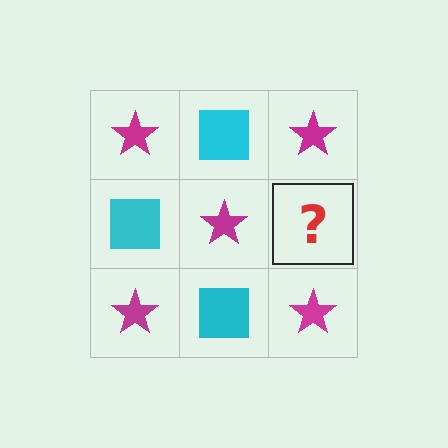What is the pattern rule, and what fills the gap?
The rule is that it alternates magenta star and cyan square in a checkerboard pattern. The gap should be filled with a cyan square.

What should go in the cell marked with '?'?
The missing cell should contain a cyan square.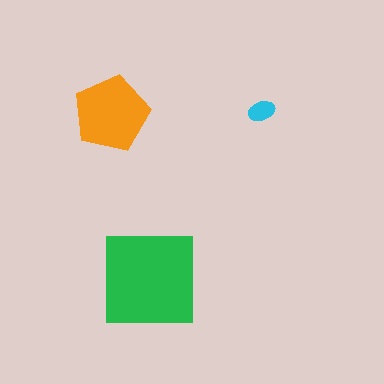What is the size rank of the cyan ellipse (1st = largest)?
3rd.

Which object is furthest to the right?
The cyan ellipse is rightmost.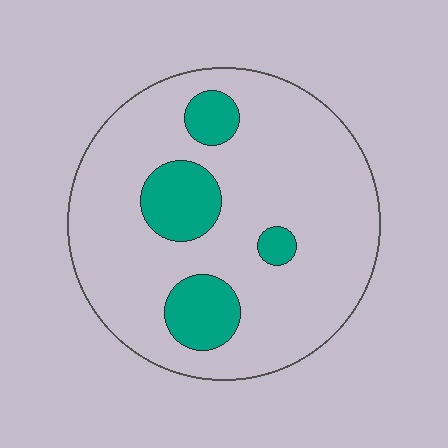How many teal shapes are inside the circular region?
4.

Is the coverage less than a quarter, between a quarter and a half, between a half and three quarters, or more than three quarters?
Less than a quarter.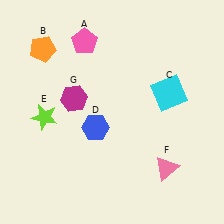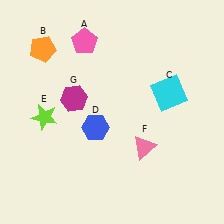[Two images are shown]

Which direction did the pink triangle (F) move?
The pink triangle (F) moved left.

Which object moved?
The pink triangle (F) moved left.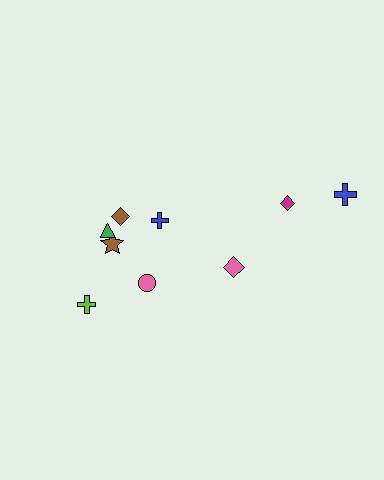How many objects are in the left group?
There are 6 objects.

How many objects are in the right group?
There are 3 objects.